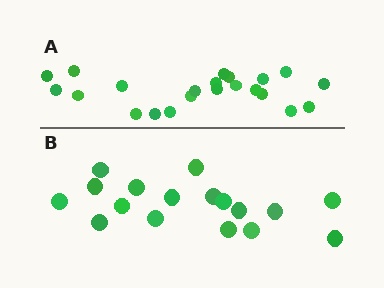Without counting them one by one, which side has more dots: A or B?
Region A (the top region) has more dots.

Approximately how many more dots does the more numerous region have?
Region A has about 5 more dots than region B.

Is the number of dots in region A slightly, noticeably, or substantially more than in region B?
Region A has noticeably more, but not dramatically so. The ratio is roughly 1.3 to 1.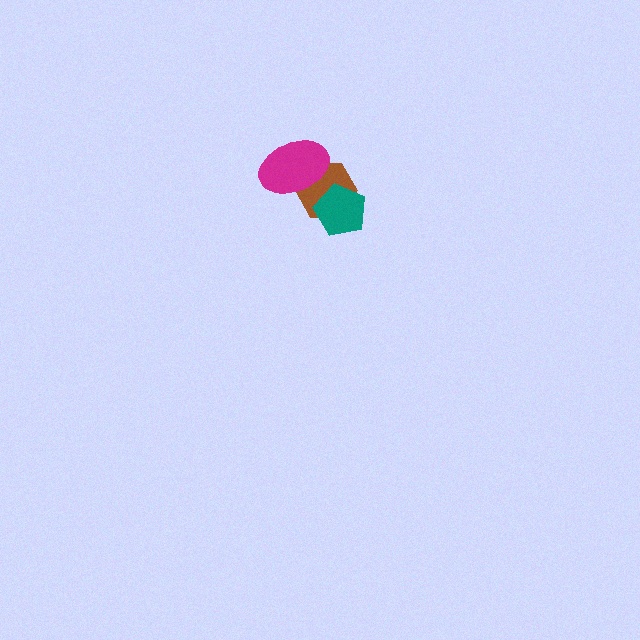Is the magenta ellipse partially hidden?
No, no other shape covers it.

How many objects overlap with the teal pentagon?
1 object overlaps with the teal pentagon.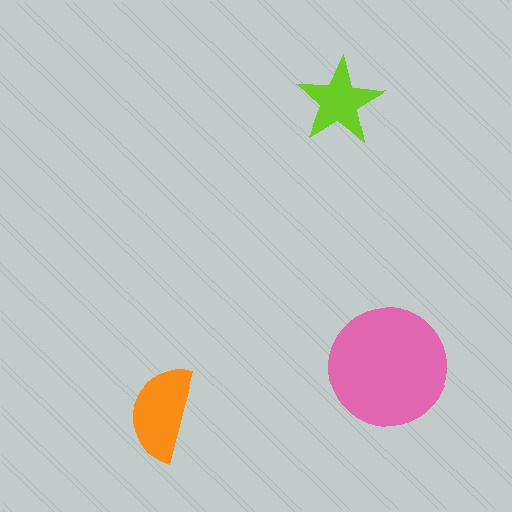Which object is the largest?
The pink circle.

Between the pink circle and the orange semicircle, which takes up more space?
The pink circle.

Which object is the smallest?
The lime star.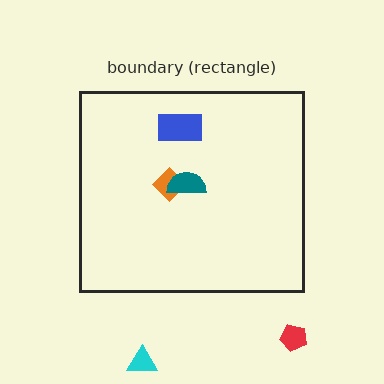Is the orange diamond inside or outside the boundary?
Inside.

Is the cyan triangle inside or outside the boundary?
Outside.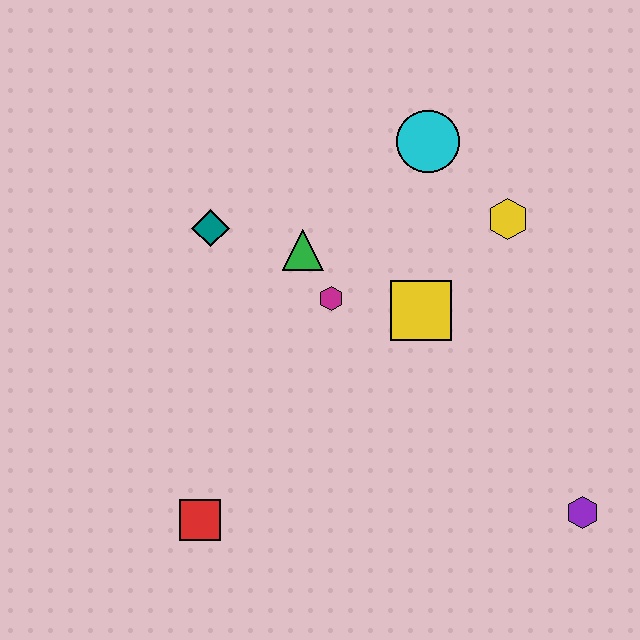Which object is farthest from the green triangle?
The purple hexagon is farthest from the green triangle.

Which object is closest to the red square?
The magenta hexagon is closest to the red square.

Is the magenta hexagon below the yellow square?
No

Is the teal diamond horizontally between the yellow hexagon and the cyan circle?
No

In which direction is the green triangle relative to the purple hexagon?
The green triangle is to the left of the purple hexagon.